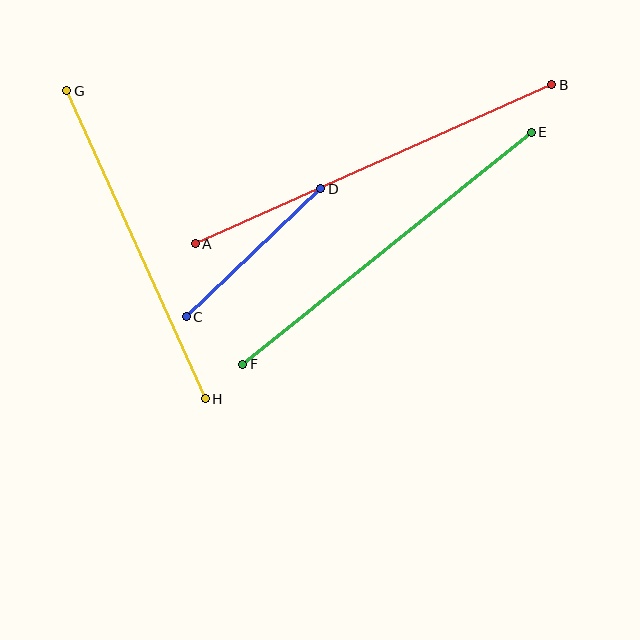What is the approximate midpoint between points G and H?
The midpoint is at approximately (136, 245) pixels.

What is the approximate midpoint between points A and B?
The midpoint is at approximately (374, 164) pixels.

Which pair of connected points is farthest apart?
Points A and B are farthest apart.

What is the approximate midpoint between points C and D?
The midpoint is at approximately (253, 253) pixels.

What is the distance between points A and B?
The distance is approximately 390 pixels.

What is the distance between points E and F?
The distance is approximately 370 pixels.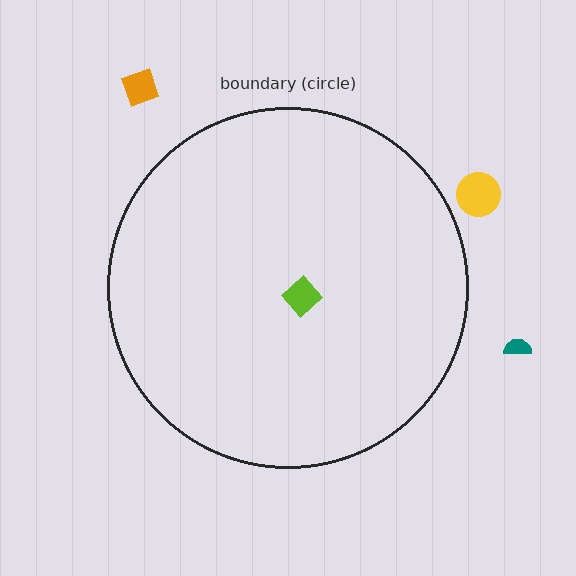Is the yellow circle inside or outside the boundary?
Outside.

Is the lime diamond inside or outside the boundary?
Inside.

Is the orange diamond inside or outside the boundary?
Outside.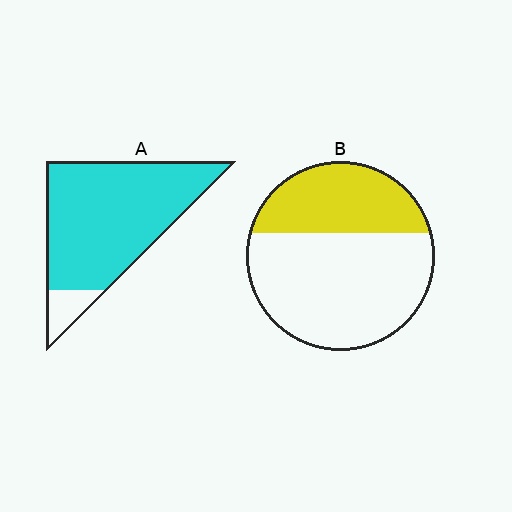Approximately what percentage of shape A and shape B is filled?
A is approximately 90% and B is approximately 35%.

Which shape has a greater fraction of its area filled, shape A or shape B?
Shape A.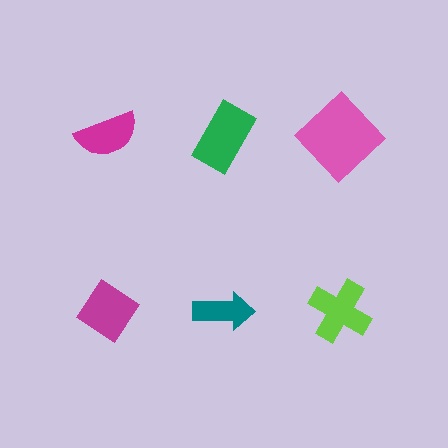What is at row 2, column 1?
A magenta diamond.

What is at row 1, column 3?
A pink diamond.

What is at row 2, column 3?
A lime cross.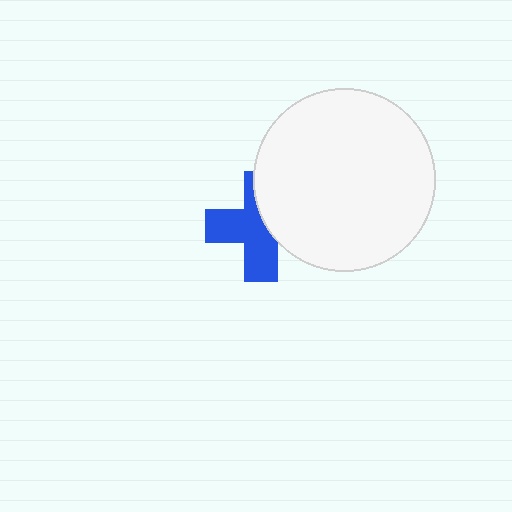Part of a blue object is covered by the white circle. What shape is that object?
It is a cross.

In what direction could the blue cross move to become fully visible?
The blue cross could move left. That would shift it out from behind the white circle entirely.